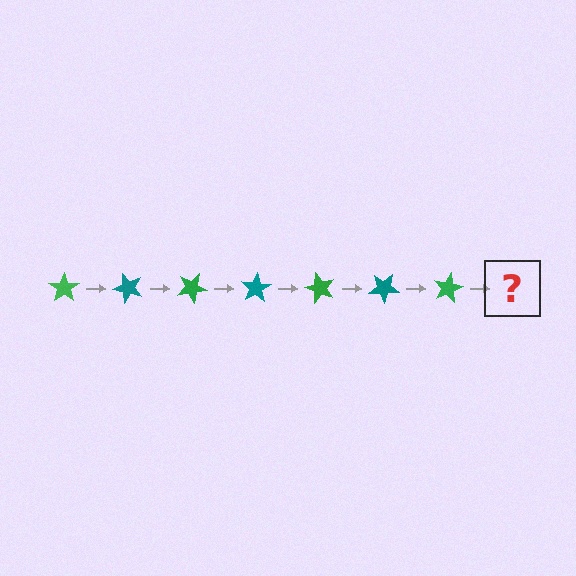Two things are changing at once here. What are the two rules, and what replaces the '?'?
The two rules are that it rotates 50 degrees each step and the color cycles through green and teal. The '?' should be a teal star, rotated 350 degrees from the start.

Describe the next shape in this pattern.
It should be a teal star, rotated 350 degrees from the start.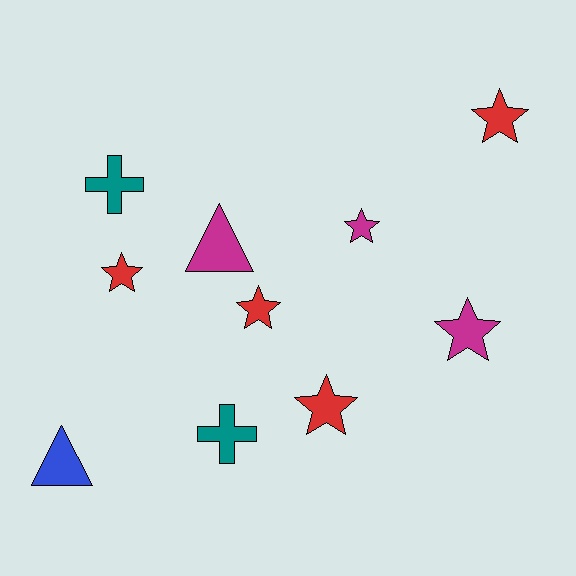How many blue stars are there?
There are no blue stars.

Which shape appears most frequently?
Star, with 6 objects.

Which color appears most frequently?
Red, with 4 objects.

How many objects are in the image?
There are 10 objects.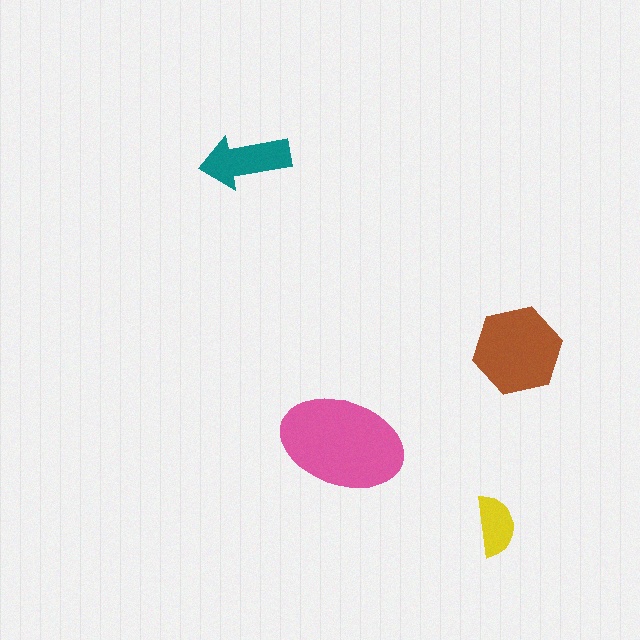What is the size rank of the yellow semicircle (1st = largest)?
4th.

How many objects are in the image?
There are 4 objects in the image.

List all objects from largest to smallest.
The pink ellipse, the brown hexagon, the teal arrow, the yellow semicircle.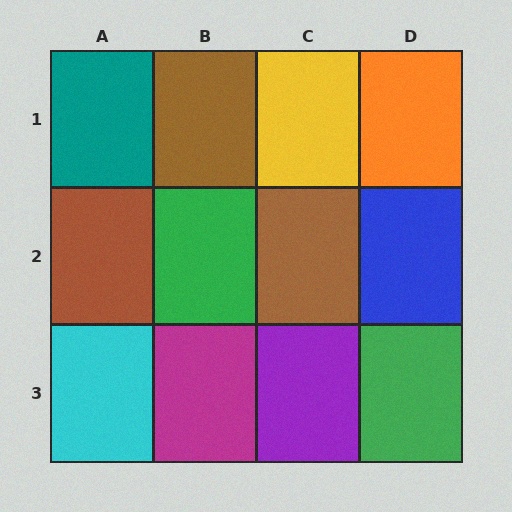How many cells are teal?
1 cell is teal.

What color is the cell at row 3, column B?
Magenta.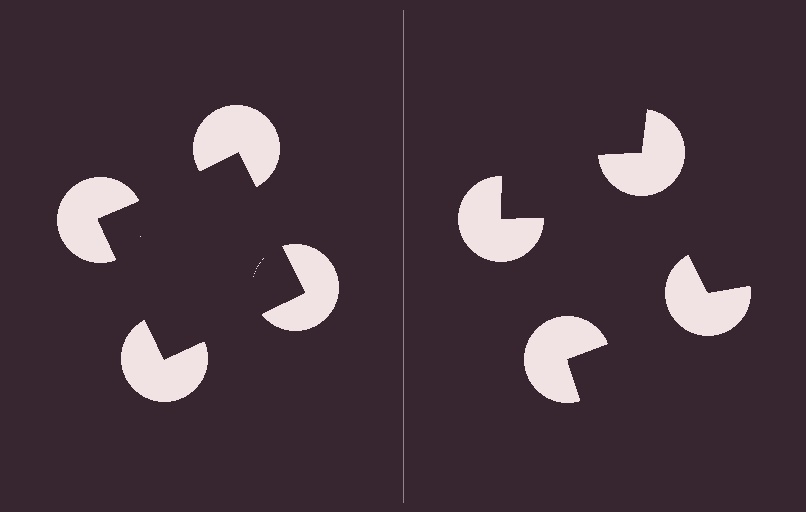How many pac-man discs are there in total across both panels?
8 — 4 on each side.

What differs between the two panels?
The pac-man discs are positioned identically on both sides; only the wedge orientations differ. On the left they align to a square; on the right they are misaligned.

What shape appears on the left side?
An illusory square.